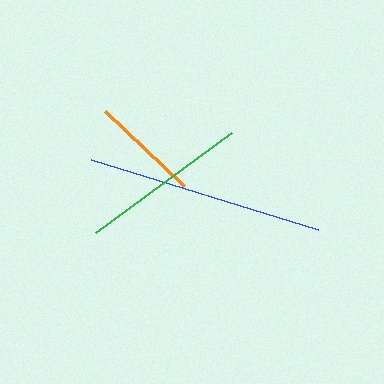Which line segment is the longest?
The blue line is the longest at approximately 237 pixels.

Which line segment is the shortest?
The orange line is the shortest at approximately 109 pixels.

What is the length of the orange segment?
The orange segment is approximately 109 pixels long.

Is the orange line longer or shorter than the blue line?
The blue line is longer than the orange line.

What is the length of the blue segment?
The blue segment is approximately 237 pixels long.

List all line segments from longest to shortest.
From longest to shortest: blue, green, orange.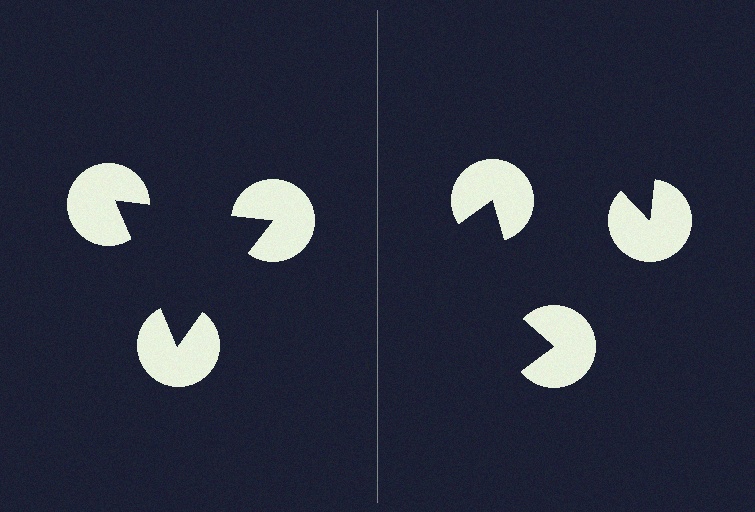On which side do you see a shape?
An illusory triangle appears on the left side. On the right side the wedge cuts are rotated, so no coherent shape forms.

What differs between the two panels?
The pac-man discs are positioned identically on both sides; only the wedge orientations differ. On the left they align to a triangle; on the right they are misaligned.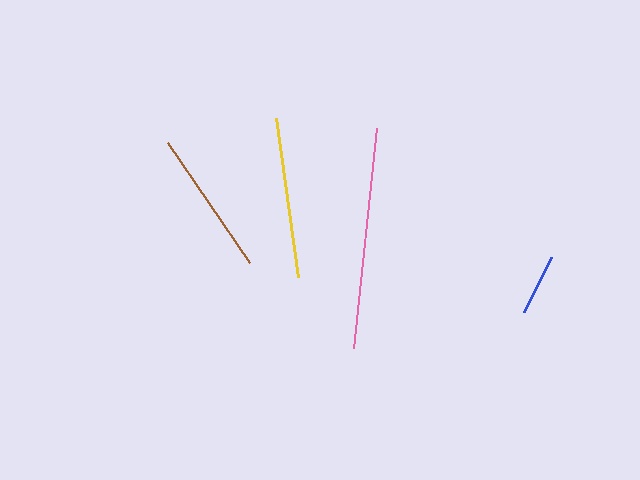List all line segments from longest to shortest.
From longest to shortest: pink, yellow, brown, blue.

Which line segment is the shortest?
The blue line is the shortest at approximately 61 pixels.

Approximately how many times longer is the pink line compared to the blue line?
The pink line is approximately 3.6 times the length of the blue line.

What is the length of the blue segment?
The blue segment is approximately 61 pixels long.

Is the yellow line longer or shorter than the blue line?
The yellow line is longer than the blue line.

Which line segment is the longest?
The pink line is the longest at approximately 222 pixels.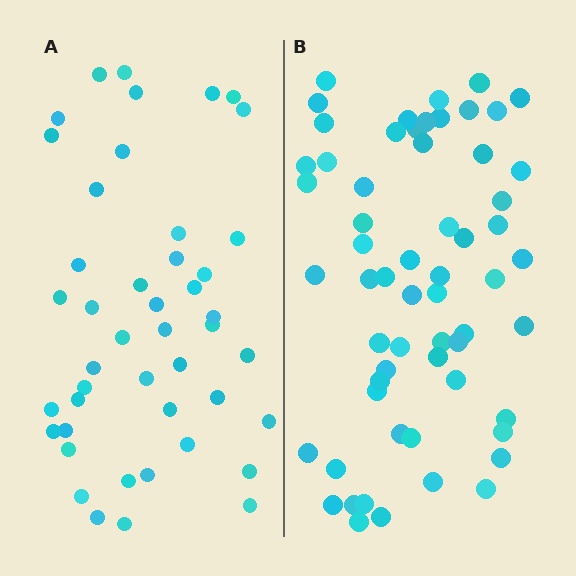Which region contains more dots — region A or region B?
Region B (the right region) has more dots.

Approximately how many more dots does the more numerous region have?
Region B has approximately 15 more dots than region A.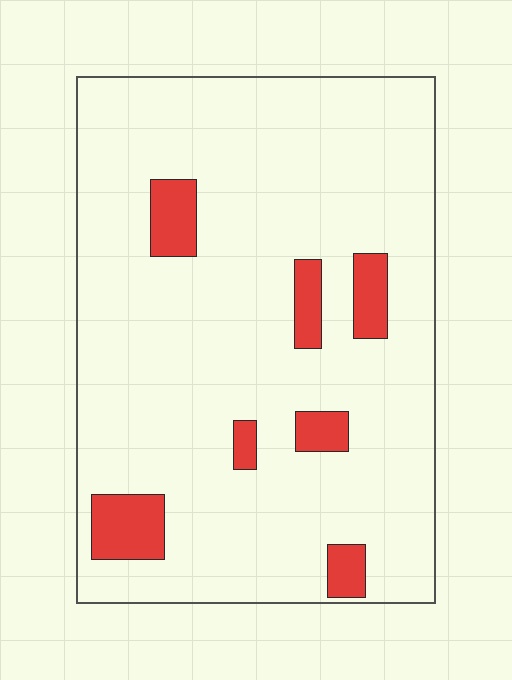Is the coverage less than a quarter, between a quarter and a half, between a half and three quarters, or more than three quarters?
Less than a quarter.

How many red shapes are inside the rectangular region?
7.